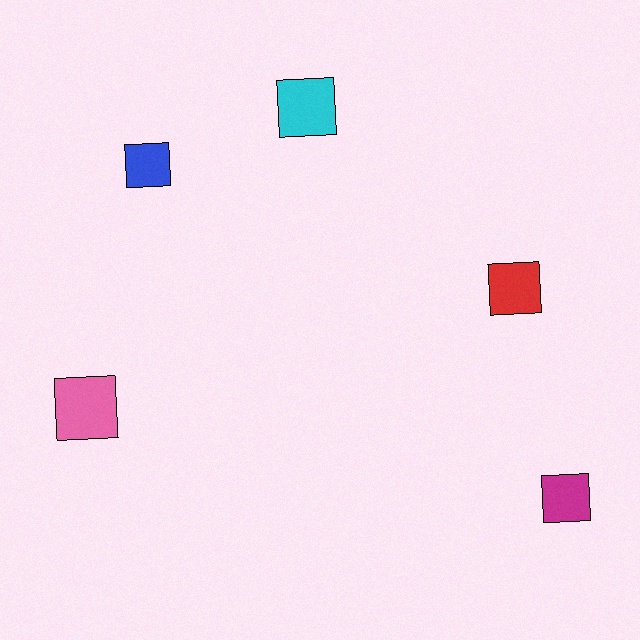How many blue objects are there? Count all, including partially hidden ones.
There is 1 blue object.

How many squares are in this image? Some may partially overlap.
There are 5 squares.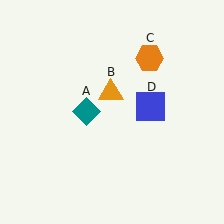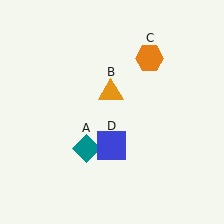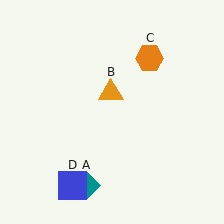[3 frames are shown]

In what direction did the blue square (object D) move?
The blue square (object D) moved down and to the left.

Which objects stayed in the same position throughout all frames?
Orange triangle (object B) and orange hexagon (object C) remained stationary.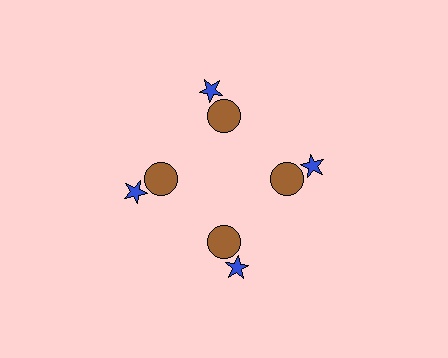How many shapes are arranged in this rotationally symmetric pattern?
There are 8 shapes, arranged in 4 groups of 2.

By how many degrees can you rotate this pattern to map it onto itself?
The pattern maps onto itself every 90 degrees of rotation.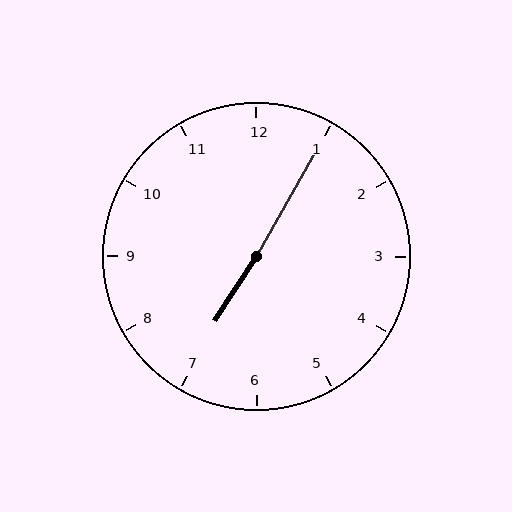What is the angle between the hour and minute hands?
Approximately 178 degrees.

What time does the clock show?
7:05.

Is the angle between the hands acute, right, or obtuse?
It is obtuse.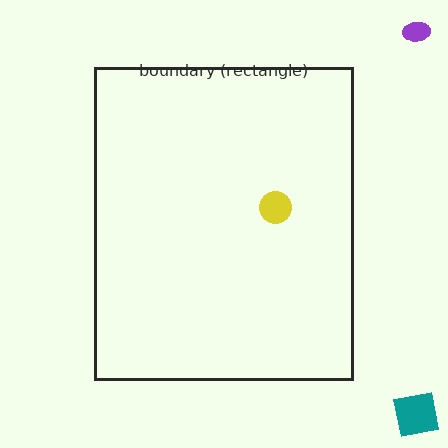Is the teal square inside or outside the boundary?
Outside.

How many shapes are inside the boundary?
1 inside, 2 outside.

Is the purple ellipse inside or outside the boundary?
Outside.